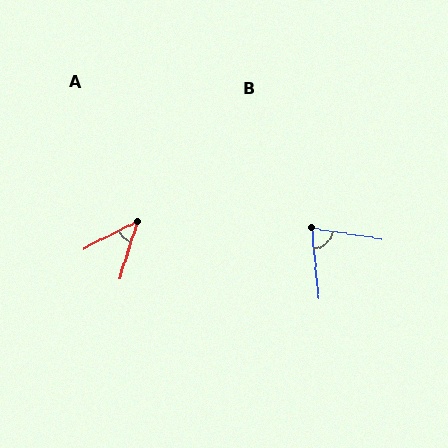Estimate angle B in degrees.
Approximately 75 degrees.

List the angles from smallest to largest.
A (45°), B (75°).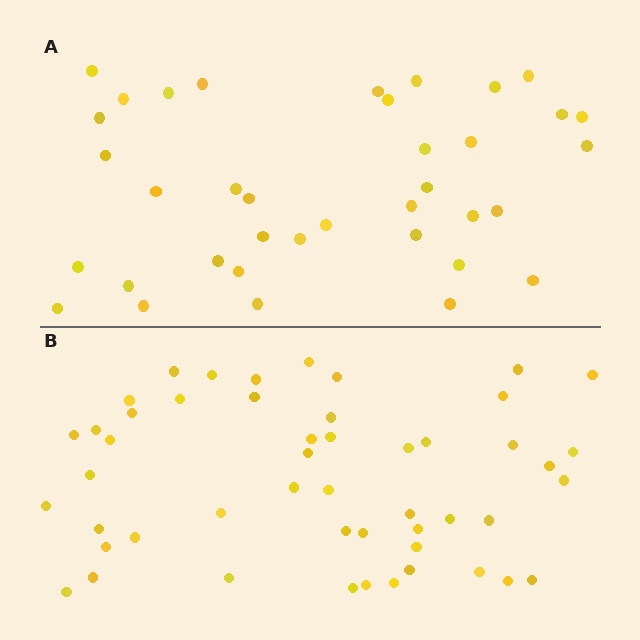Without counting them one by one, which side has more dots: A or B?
Region B (the bottom region) has more dots.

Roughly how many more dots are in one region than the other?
Region B has approximately 15 more dots than region A.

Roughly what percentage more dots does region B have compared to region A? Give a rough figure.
About 35% more.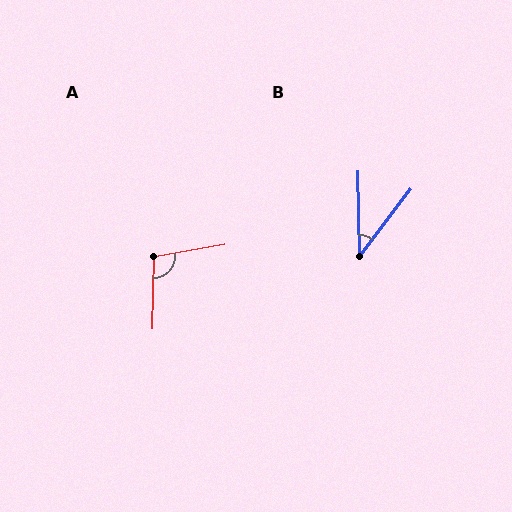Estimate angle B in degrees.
Approximately 38 degrees.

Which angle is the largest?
A, at approximately 101 degrees.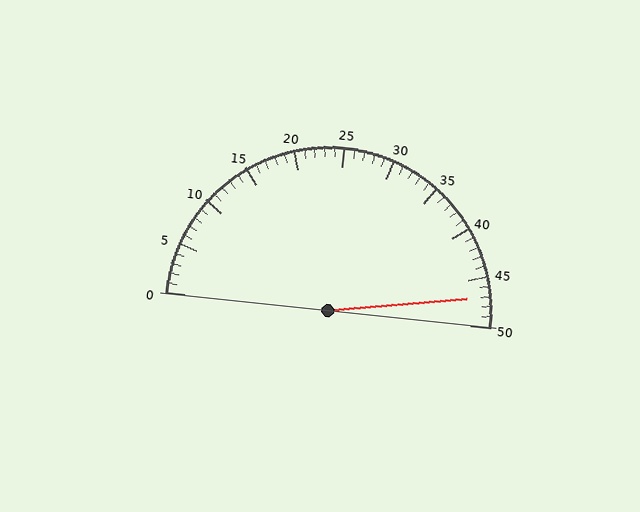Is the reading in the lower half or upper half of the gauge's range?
The reading is in the upper half of the range (0 to 50).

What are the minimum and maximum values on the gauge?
The gauge ranges from 0 to 50.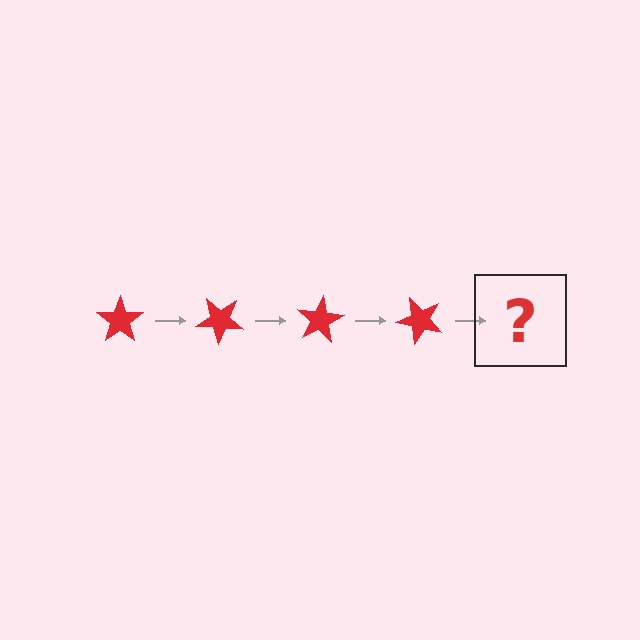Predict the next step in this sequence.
The next step is a red star rotated 160 degrees.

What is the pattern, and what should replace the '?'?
The pattern is that the star rotates 40 degrees each step. The '?' should be a red star rotated 160 degrees.